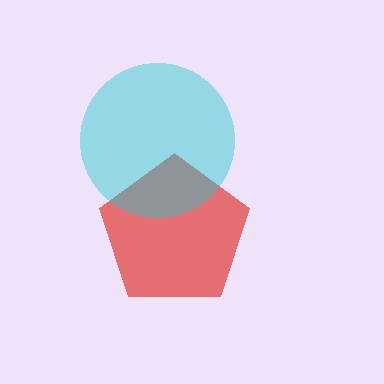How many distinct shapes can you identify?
There are 2 distinct shapes: a red pentagon, a cyan circle.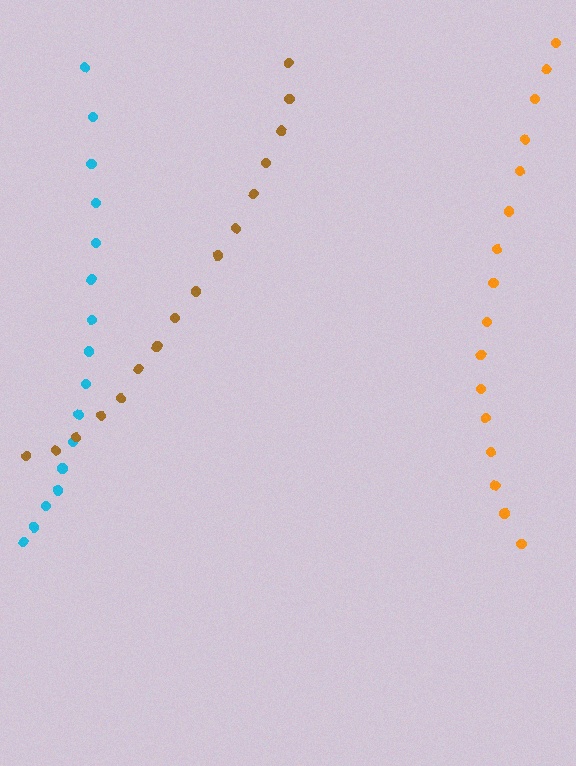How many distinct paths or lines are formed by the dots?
There are 3 distinct paths.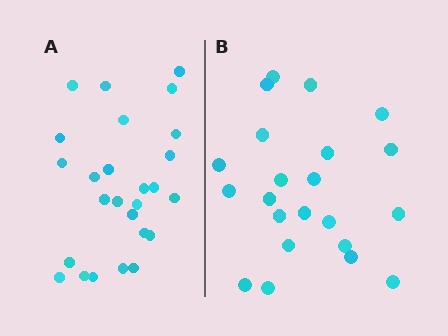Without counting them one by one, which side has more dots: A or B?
Region A (the left region) has more dots.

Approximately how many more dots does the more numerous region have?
Region A has about 4 more dots than region B.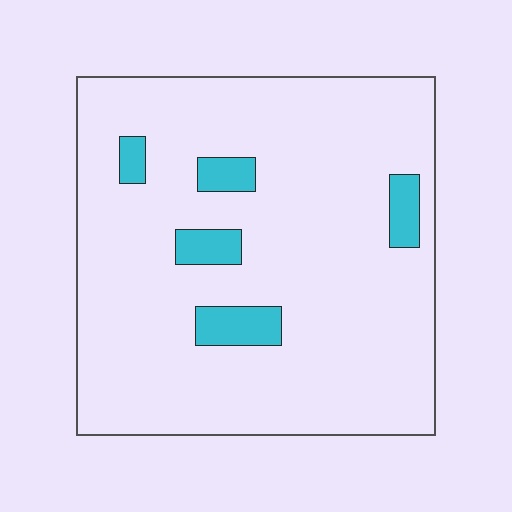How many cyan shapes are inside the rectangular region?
5.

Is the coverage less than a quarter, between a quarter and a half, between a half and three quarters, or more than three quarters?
Less than a quarter.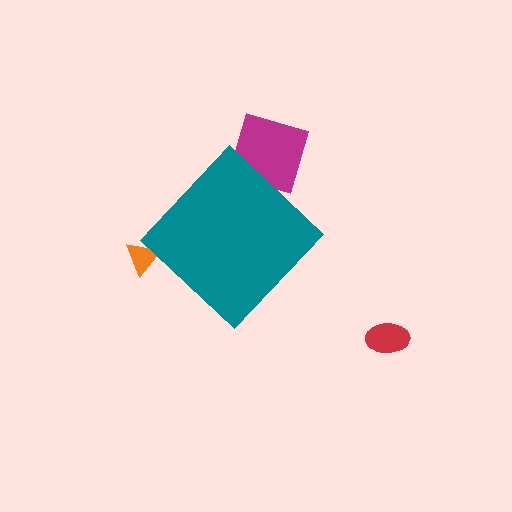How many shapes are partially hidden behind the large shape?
2 shapes are partially hidden.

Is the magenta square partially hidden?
Yes, the magenta square is partially hidden behind the teal diamond.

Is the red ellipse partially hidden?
No, the red ellipse is fully visible.